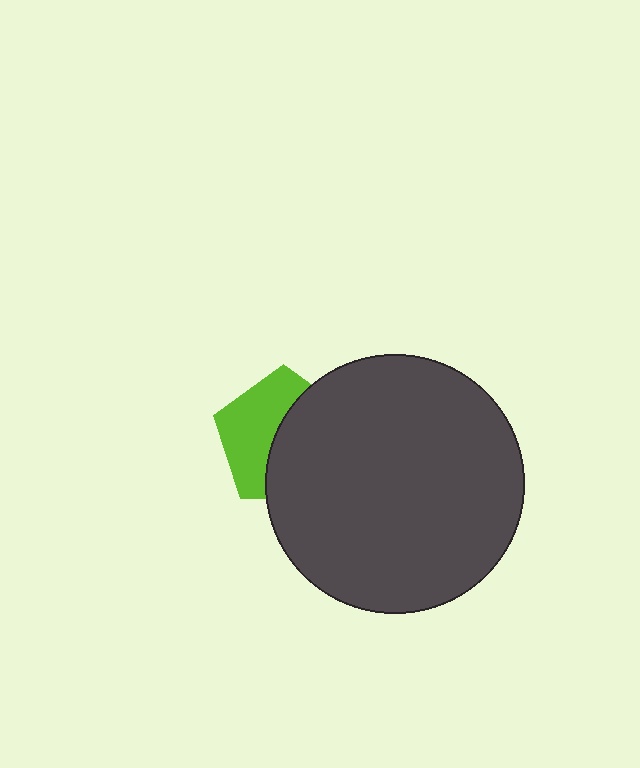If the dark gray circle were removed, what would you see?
You would see the complete lime pentagon.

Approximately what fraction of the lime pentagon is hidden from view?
Roughly 53% of the lime pentagon is hidden behind the dark gray circle.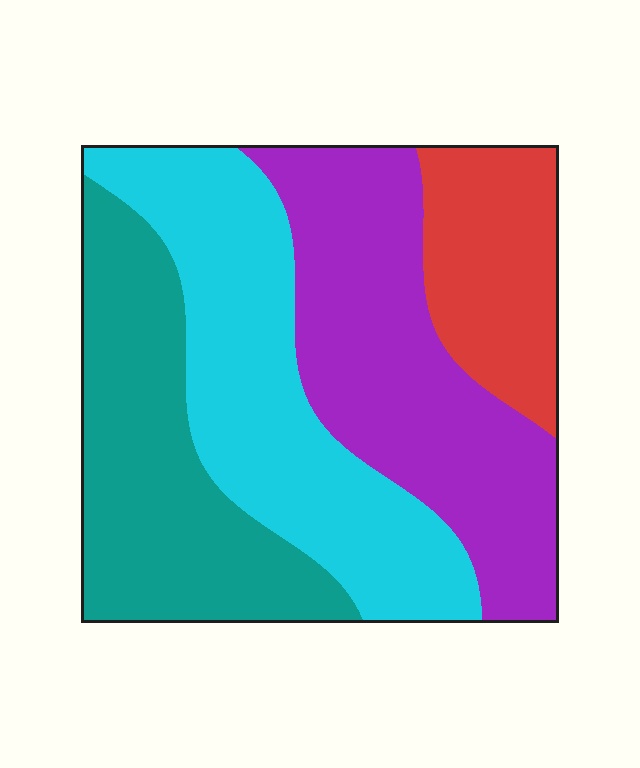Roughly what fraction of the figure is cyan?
Cyan covers about 30% of the figure.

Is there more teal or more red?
Teal.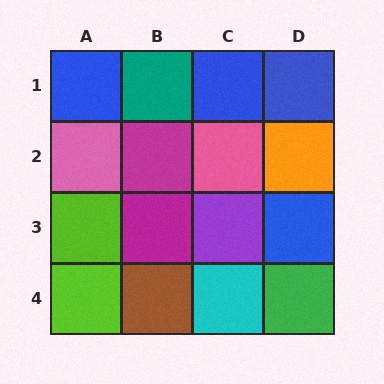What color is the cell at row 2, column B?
Magenta.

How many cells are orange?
1 cell is orange.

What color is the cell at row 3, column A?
Lime.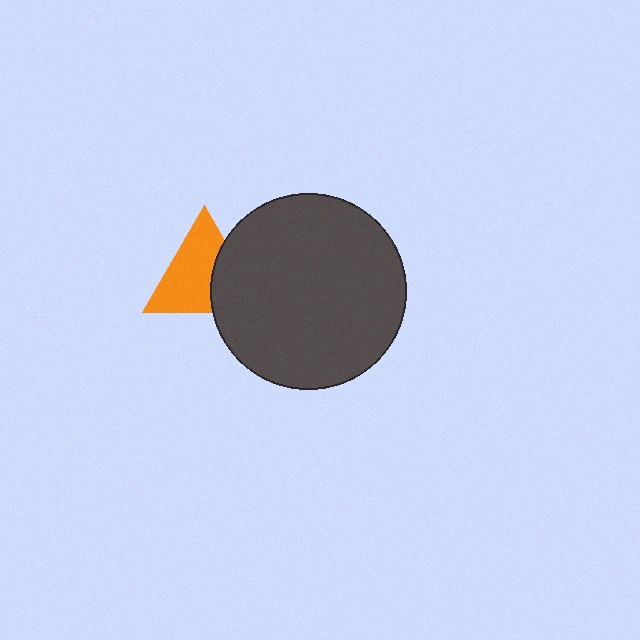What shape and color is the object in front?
The object in front is a dark gray circle.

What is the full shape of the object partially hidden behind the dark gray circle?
The partially hidden object is an orange triangle.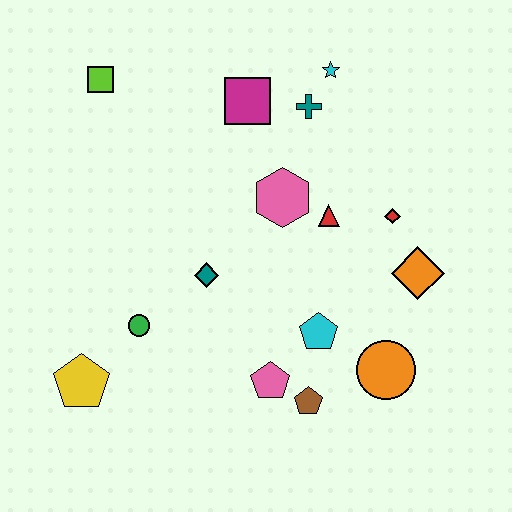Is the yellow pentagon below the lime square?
Yes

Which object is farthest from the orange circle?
The lime square is farthest from the orange circle.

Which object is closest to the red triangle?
The pink hexagon is closest to the red triangle.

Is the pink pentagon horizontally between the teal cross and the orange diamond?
No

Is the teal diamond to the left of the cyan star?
Yes